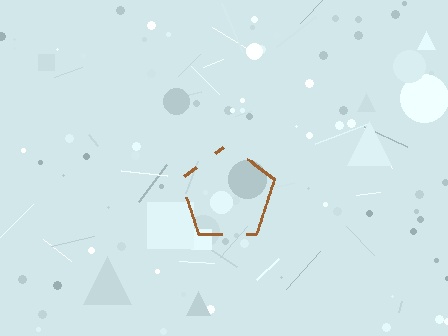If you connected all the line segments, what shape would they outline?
They would outline a pentagon.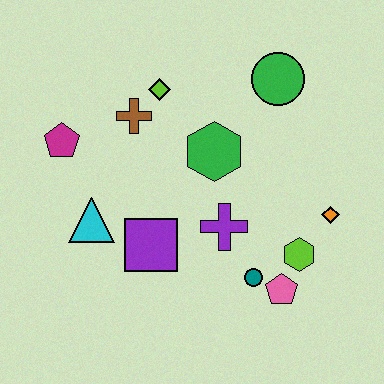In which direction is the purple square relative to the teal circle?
The purple square is to the left of the teal circle.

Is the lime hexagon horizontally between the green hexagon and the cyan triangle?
No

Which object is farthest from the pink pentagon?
The magenta pentagon is farthest from the pink pentagon.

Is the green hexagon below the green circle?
Yes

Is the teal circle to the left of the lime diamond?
No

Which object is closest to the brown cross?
The lime diamond is closest to the brown cross.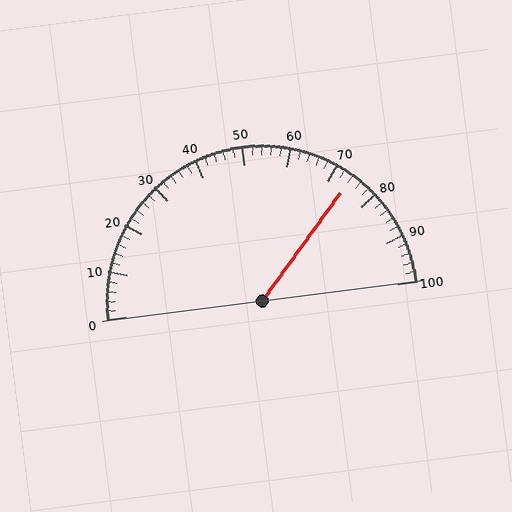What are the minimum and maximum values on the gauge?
The gauge ranges from 0 to 100.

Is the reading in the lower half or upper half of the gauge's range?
The reading is in the upper half of the range (0 to 100).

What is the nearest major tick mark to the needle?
The nearest major tick mark is 70.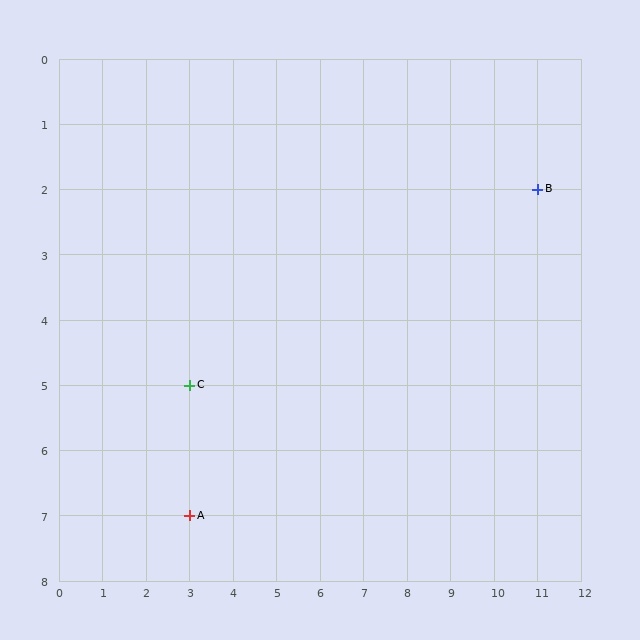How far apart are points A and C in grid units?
Points A and C are 2 rows apart.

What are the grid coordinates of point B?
Point B is at grid coordinates (11, 2).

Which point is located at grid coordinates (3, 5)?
Point C is at (3, 5).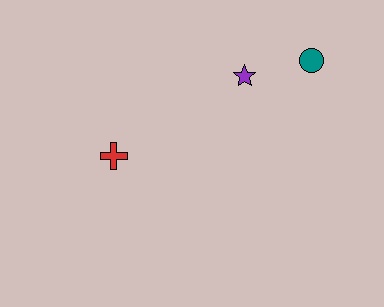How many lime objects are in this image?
There are no lime objects.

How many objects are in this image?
There are 3 objects.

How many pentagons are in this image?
There are no pentagons.